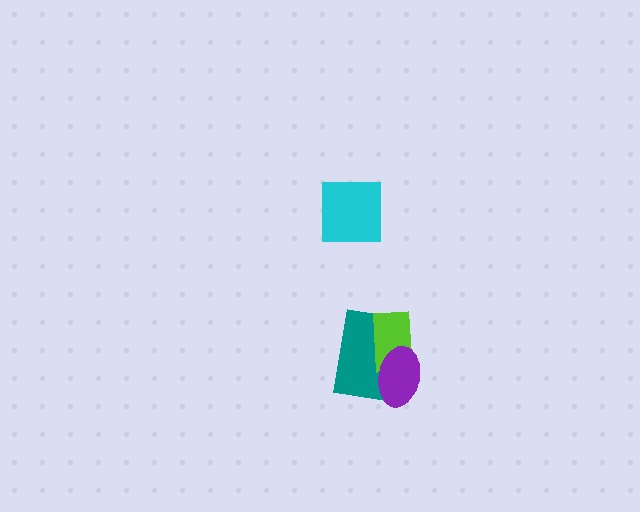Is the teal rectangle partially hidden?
Yes, it is partially covered by another shape.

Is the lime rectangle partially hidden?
Yes, it is partially covered by another shape.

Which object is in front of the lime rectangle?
The purple ellipse is in front of the lime rectangle.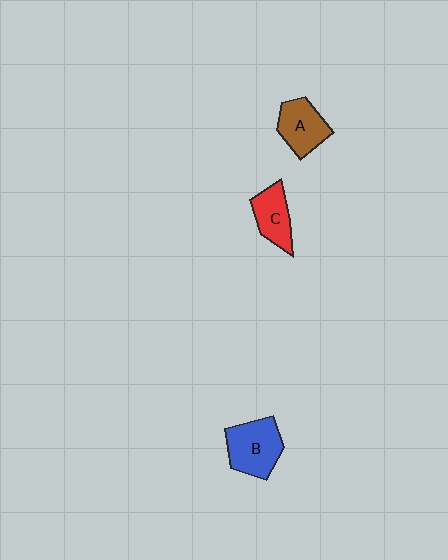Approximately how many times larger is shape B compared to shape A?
Approximately 1.3 times.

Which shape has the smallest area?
Shape C (red).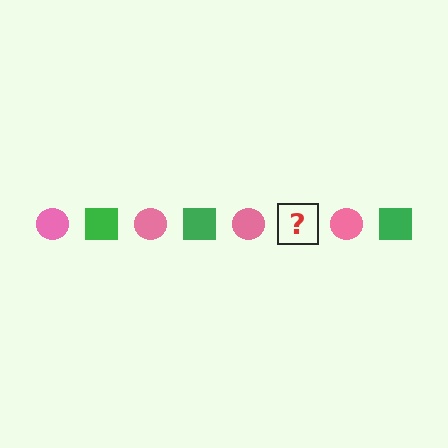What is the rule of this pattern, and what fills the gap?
The rule is that the pattern alternates between pink circle and green square. The gap should be filled with a green square.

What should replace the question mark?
The question mark should be replaced with a green square.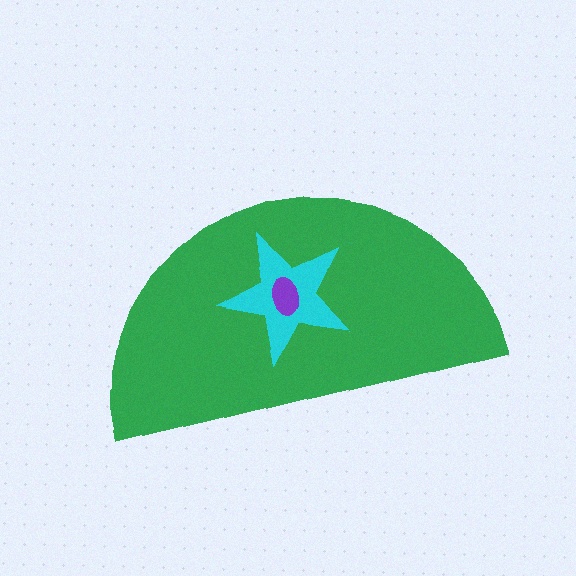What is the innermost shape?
The purple ellipse.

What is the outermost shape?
The green semicircle.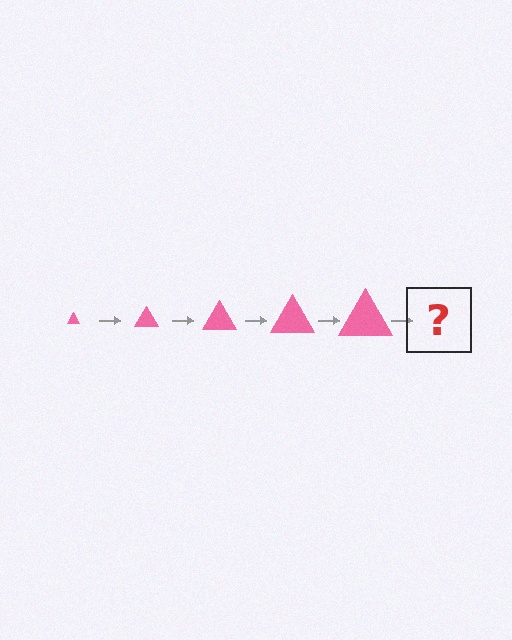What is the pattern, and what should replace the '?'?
The pattern is that the triangle gets progressively larger each step. The '?' should be a pink triangle, larger than the previous one.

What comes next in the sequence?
The next element should be a pink triangle, larger than the previous one.